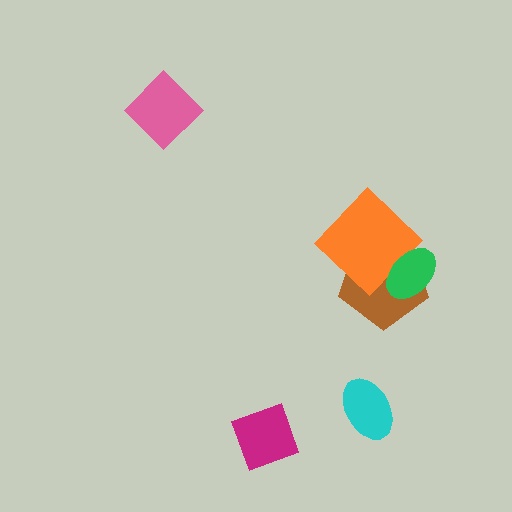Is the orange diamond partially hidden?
Yes, it is partially covered by another shape.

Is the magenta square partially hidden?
No, no other shape covers it.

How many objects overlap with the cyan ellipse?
0 objects overlap with the cyan ellipse.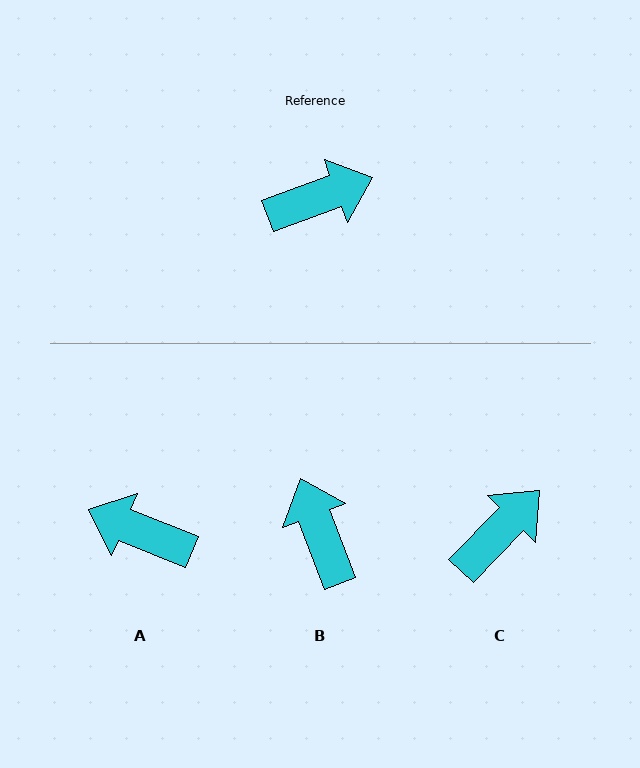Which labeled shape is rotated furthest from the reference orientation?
A, about 137 degrees away.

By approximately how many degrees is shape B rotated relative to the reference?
Approximately 91 degrees counter-clockwise.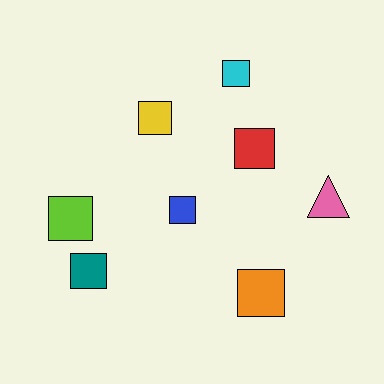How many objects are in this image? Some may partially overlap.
There are 8 objects.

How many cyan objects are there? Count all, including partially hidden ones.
There is 1 cyan object.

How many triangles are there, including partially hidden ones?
There is 1 triangle.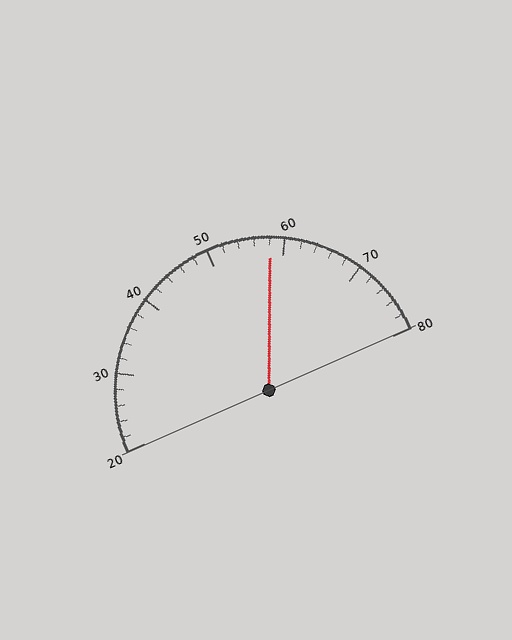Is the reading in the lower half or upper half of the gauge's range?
The reading is in the upper half of the range (20 to 80).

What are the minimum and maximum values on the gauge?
The gauge ranges from 20 to 80.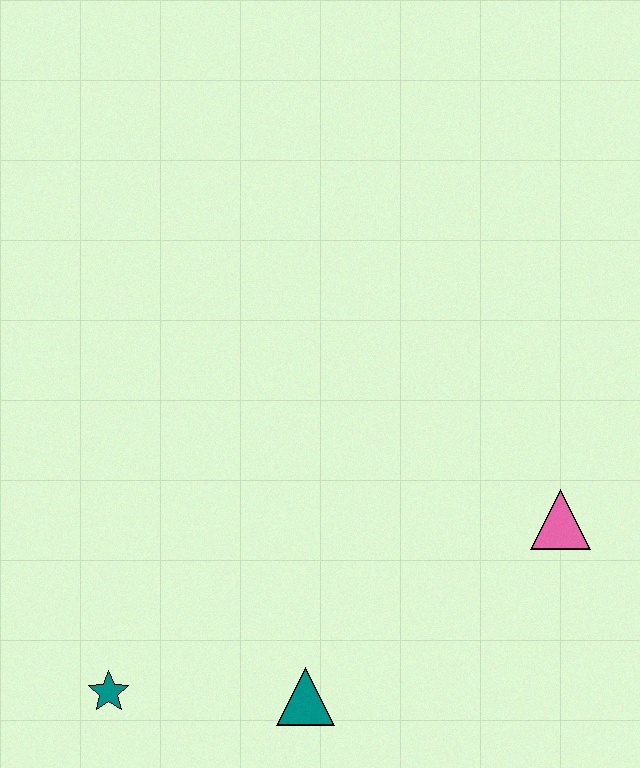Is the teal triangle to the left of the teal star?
No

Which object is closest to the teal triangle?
The teal star is closest to the teal triangle.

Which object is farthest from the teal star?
The pink triangle is farthest from the teal star.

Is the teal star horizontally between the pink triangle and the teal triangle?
No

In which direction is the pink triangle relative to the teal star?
The pink triangle is to the right of the teal star.